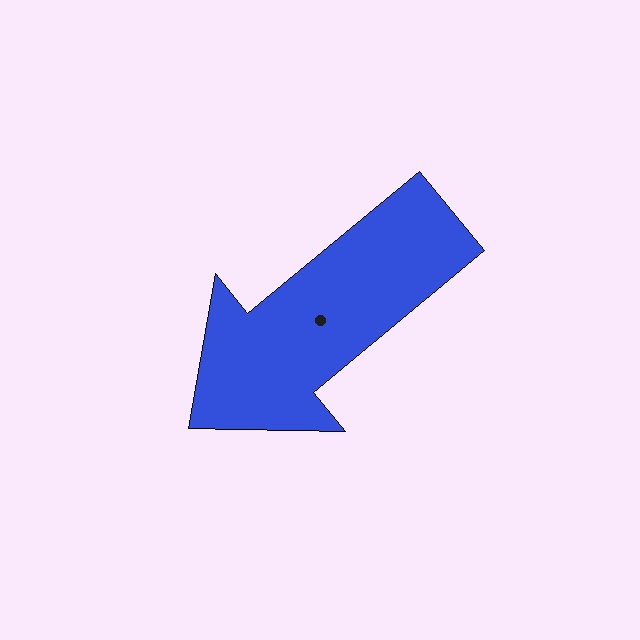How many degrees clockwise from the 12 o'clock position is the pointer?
Approximately 230 degrees.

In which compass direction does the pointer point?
Southwest.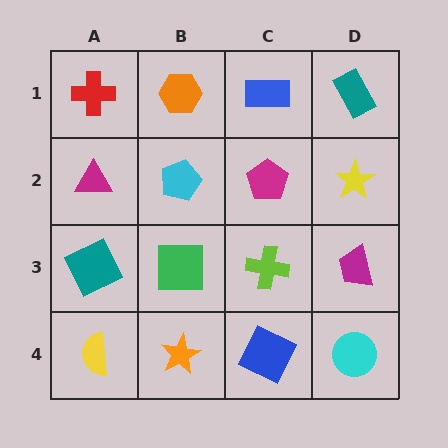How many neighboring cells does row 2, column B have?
4.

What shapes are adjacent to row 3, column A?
A magenta triangle (row 2, column A), a yellow semicircle (row 4, column A), a green square (row 3, column B).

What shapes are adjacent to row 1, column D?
A yellow star (row 2, column D), a blue rectangle (row 1, column C).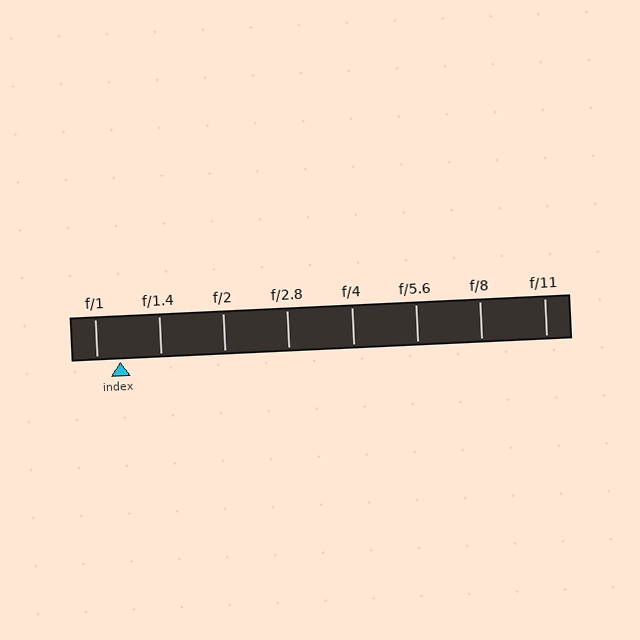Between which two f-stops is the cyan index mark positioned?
The index mark is between f/1 and f/1.4.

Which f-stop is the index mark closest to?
The index mark is closest to f/1.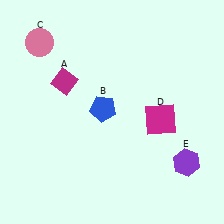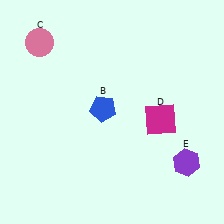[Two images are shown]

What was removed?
The magenta diamond (A) was removed in Image 2.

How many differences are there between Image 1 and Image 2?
There is 1 difference between the two images.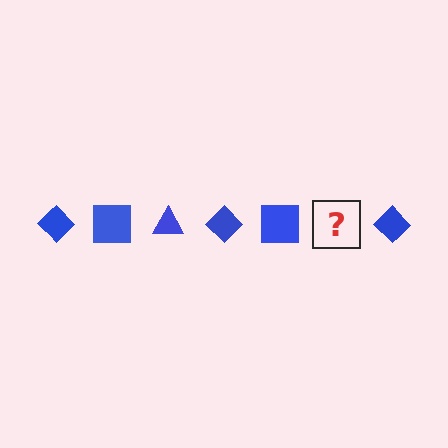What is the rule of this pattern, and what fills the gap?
The rule is that the pattern cycles through diamond, square, triangle shapes in blue. The gap should be filled with a blue triangle.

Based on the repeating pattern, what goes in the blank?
The blank should be a blue triangle.